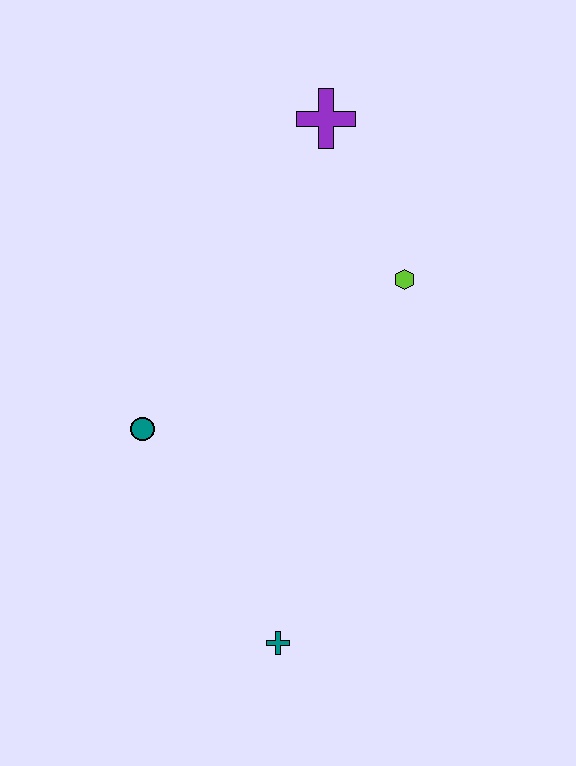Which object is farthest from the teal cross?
The purple cross is farthest from the teal cross.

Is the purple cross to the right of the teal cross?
Yes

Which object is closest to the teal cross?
The teal circle is closest to the teal cross.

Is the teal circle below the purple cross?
Yes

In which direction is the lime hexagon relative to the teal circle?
The lime hexagon is to the right of the teal circle.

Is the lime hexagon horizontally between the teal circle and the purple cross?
No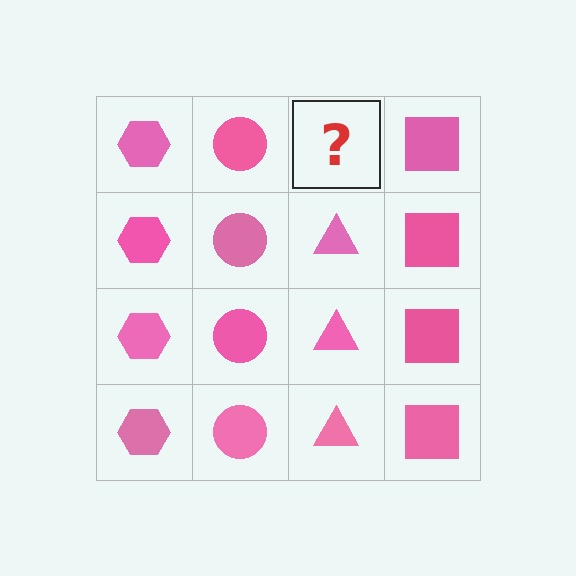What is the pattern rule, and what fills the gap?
The rule is that each column has a consistent shape. The gap should be filled with a pink triangle.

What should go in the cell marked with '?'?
The missing cell should contain a pink triangle.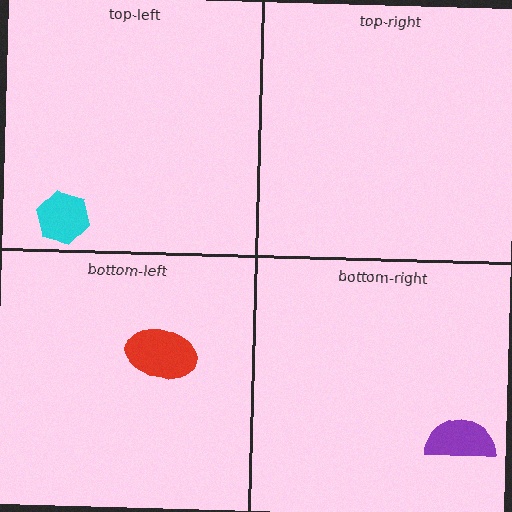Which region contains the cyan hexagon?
The top-left region.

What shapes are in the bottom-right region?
The purple semicircle.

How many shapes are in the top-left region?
1.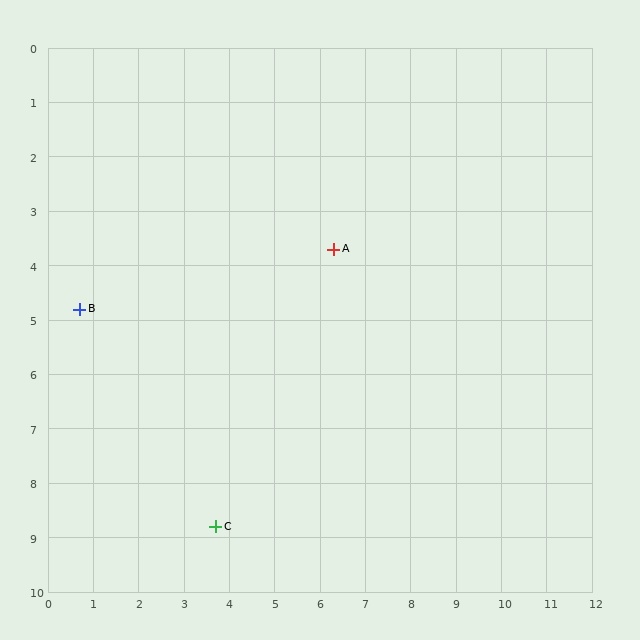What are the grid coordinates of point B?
Point B is at approximately (0.7, 4.8).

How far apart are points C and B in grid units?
Points C and B are about 5.0 grid units apart.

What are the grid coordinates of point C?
Point C is at approximately (3.7, 8.8).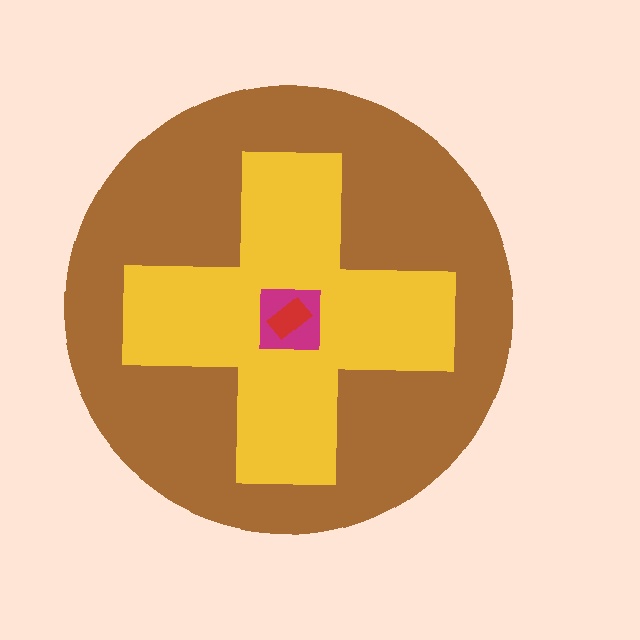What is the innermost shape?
The red rectangle.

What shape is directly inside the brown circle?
The yellow cross.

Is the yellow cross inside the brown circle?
Yes.